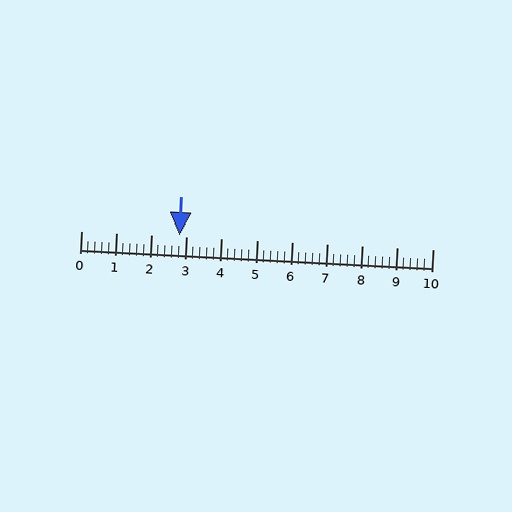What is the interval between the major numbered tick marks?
The major tick marks are spaced 1 units apart.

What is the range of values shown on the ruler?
The ruler shows values from 0 to 10.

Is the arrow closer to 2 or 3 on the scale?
The arrow is closer to 3.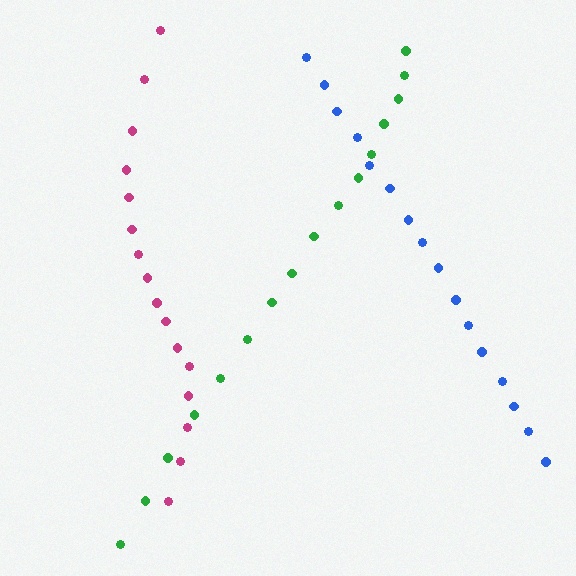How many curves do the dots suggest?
There are 3 distinct paths.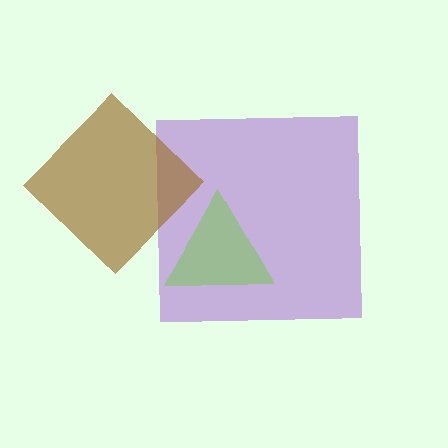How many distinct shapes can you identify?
There are 3 distinct shapes: a purple square, a brown diamond, a lime triangle.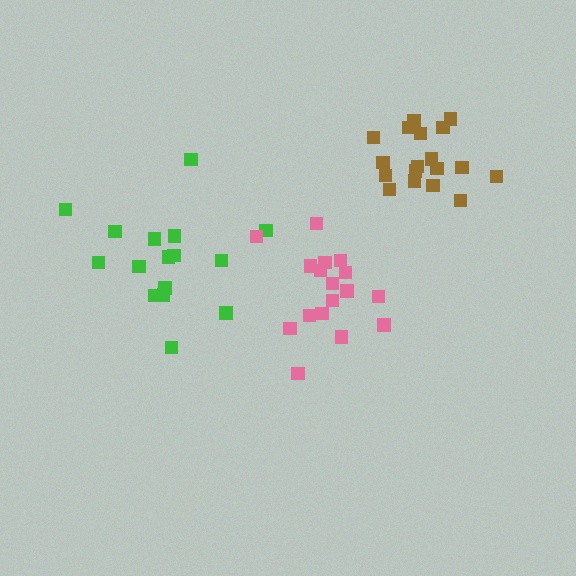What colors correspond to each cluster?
The clusters are colored: brown, green, pink.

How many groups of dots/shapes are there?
There are 3 groups.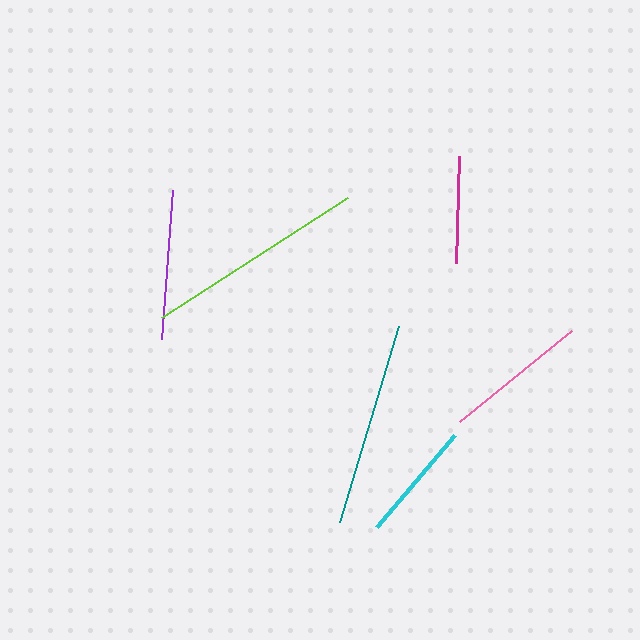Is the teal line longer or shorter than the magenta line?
The teal line is longer than the magenta line.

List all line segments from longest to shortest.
From longest to shortest: lime, teal, purple, pink, cyan, magenta.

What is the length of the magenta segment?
The magenta segment is approximately 107 pixels long.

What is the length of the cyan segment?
The cyan segment is approximately 121 pixels long.